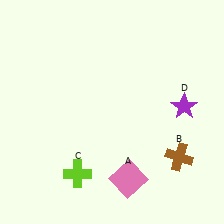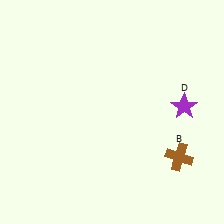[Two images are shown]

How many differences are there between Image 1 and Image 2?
There are 2 differences between the two images.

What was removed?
The lime cross (C), the pink square (A) were removed in Image 2.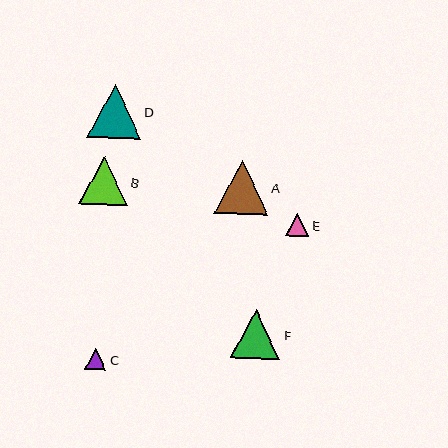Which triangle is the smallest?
Triangle C is the smallest with a size of approximately 21 pixels.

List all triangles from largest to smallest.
From largest to smallest: D, A, F, B, E, C.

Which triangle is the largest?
Triangle D is the largest with a size of approximately 54 pixels.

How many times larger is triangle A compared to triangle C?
Triangle A is approximately 2.5 times the size of triangle C.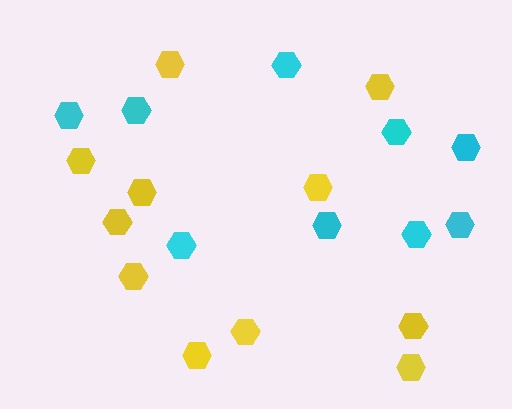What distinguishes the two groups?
There are 2 groups: one group of yellow hexagons (11) and one group of cyan hexagons (9).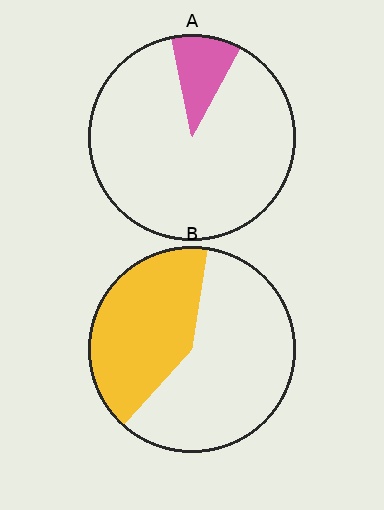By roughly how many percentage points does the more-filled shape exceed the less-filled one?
By roughly 30 percentage points (B over A).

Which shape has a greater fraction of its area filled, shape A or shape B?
Shape B.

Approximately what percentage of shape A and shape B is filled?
A is approximately 10% and B is approximately 40%.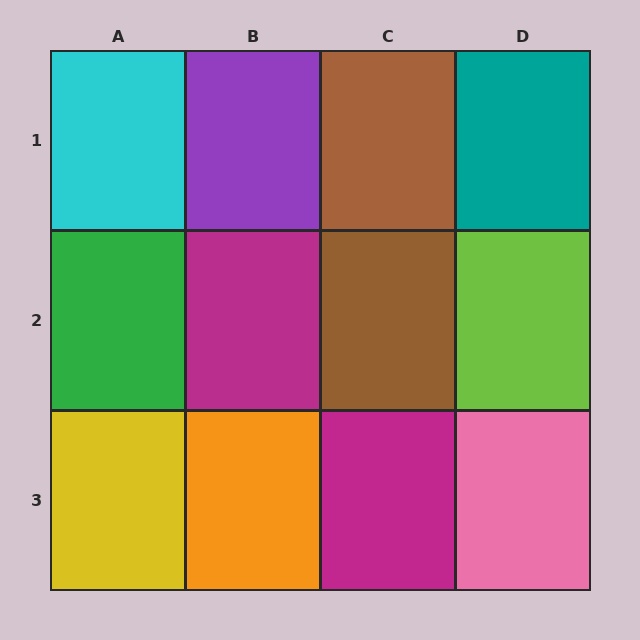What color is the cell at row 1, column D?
Teal.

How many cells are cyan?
1 cell is cyan.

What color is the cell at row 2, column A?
Green.